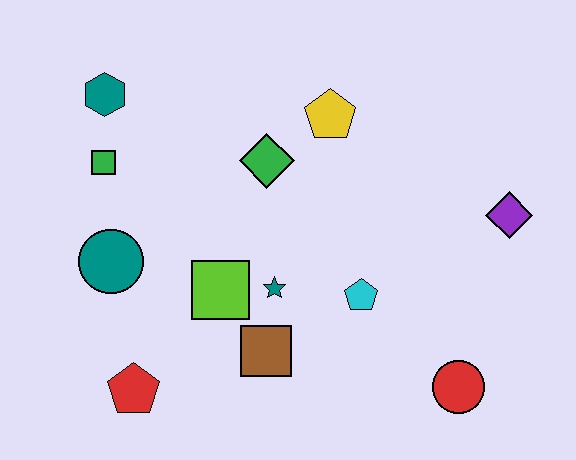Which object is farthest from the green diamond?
The red circle is farthest from the green diamond.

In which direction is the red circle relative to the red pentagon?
The red circle is to the right of the red pentagon.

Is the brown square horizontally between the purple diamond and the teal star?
No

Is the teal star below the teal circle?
Yes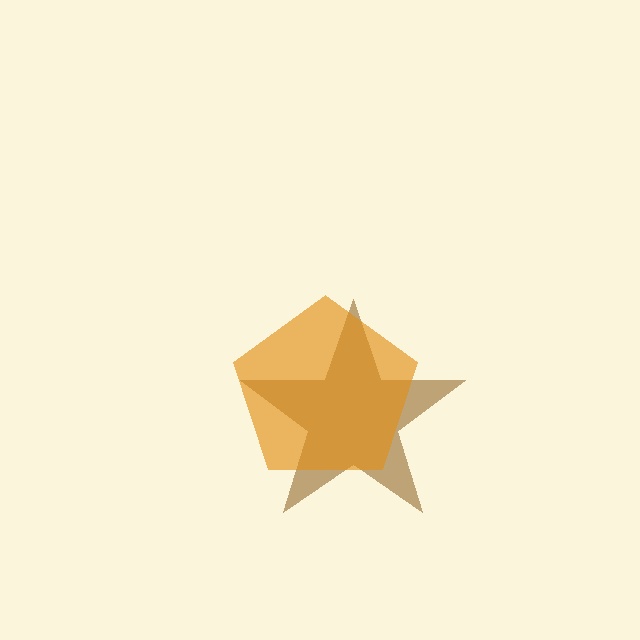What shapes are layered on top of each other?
The layered shapes are: a brown star, an orange pentagon.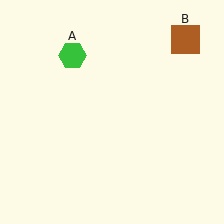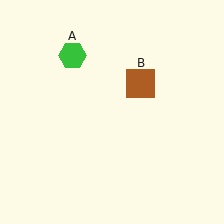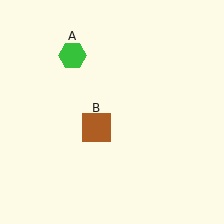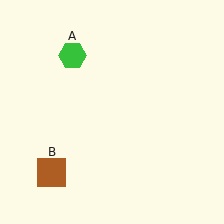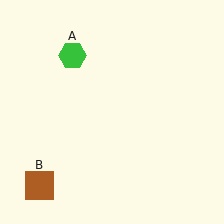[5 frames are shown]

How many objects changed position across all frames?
1 object changed position: brown square (object B).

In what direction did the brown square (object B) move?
The brown square (object B) moved down and to the left.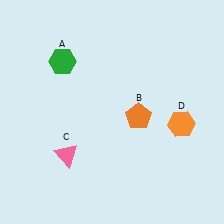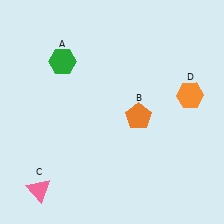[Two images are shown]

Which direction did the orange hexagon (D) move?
The orange hexagon (D) moved up.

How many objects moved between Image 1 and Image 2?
2 objects moved between the two images.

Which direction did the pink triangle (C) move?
The pink triangle (C) moved down.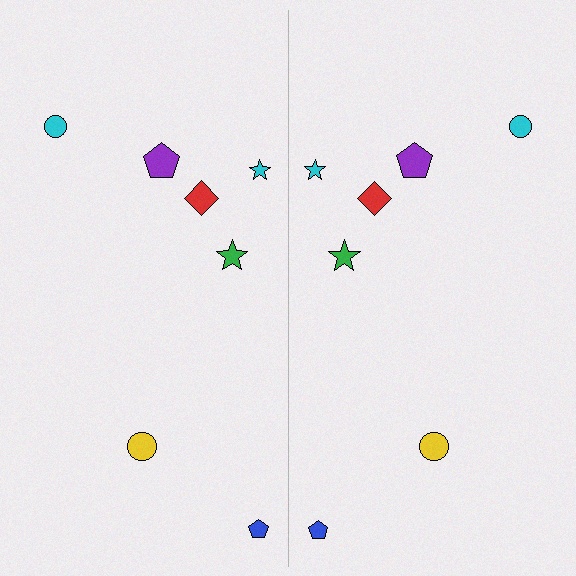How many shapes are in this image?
There are 14 shapes in this image.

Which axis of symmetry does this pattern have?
The pattern has a vertical axis of symmetry running through the center of the image.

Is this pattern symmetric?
Yes, this pattern has bilateral (reflection) symmetry.